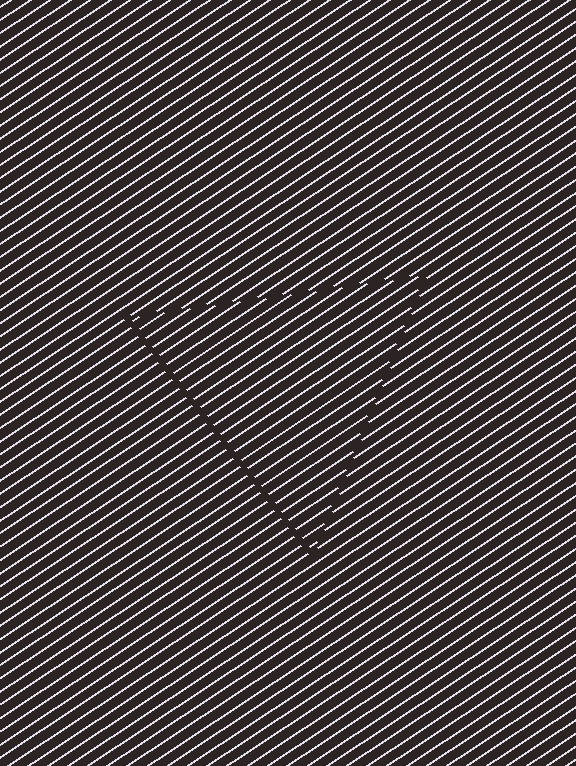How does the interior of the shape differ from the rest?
The interior of the shape contains the same grating, shifted by half a period — the contour is defined by the phase discontinuity where line-ends from the inner and outer gratings abut.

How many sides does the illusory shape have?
3 sides — the line-ends trace a triangle.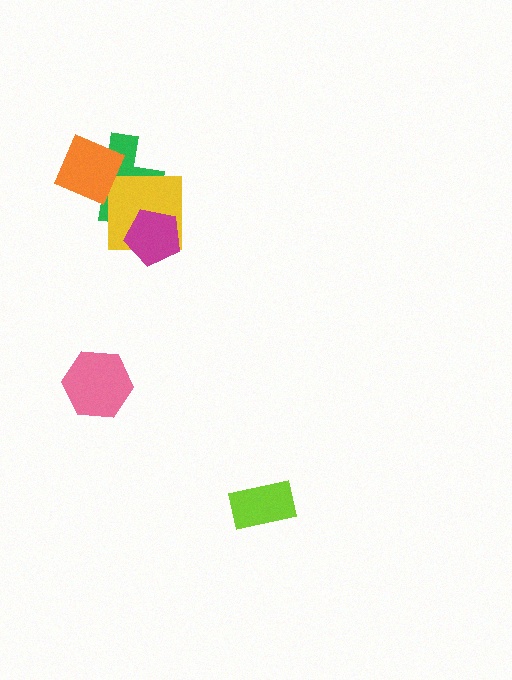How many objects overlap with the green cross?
2 objects overlap with the green cross.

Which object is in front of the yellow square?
The magenta pentagon is in front of the yellow square.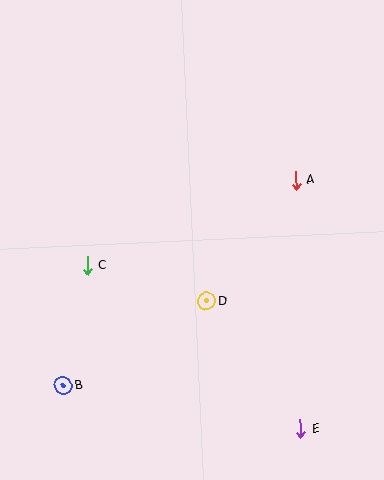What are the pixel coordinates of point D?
Point D is at (207, 301).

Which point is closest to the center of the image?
Point D at (207, 301) is closest to the center.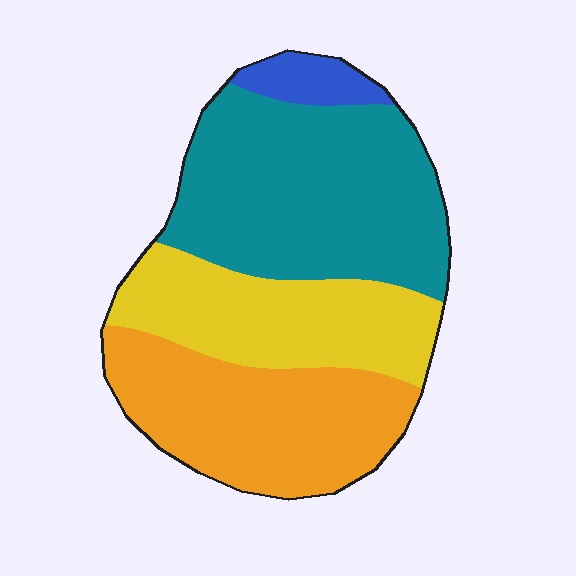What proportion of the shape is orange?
Orange covers about 30% of the shape.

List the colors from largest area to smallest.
From largest to smallest: teal, orange, yellow, blue.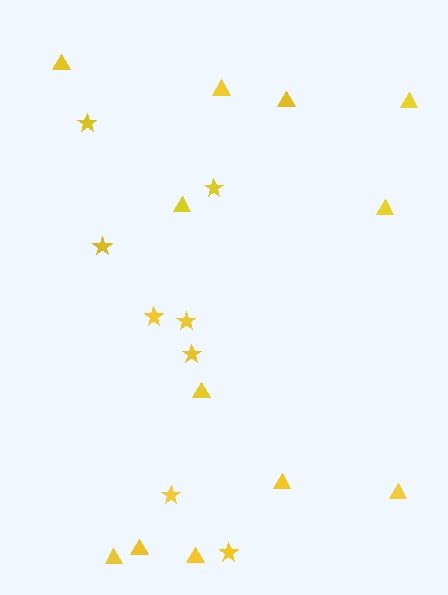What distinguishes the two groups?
There are 2 groups: one group of stars (8) and one group of triangles (12).